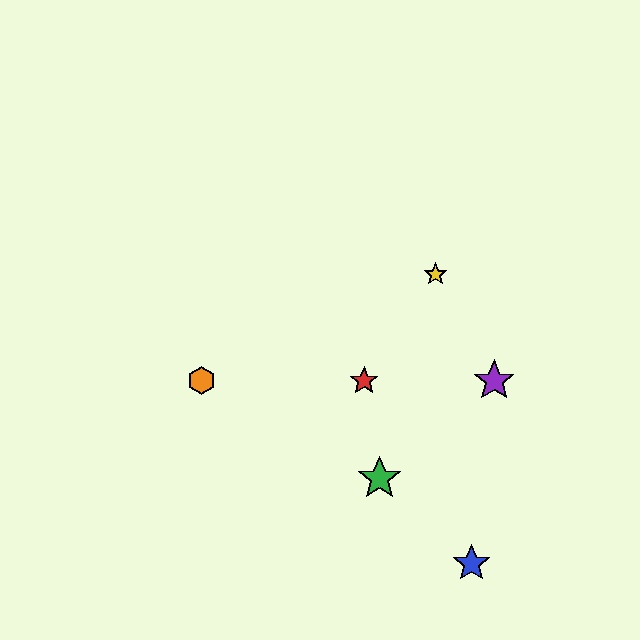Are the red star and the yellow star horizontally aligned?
No, the red star is at y≈381 and the yellow star is at y≈274.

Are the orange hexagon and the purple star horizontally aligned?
Yes, both are at y≈381.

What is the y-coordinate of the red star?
The red star is at y≈381.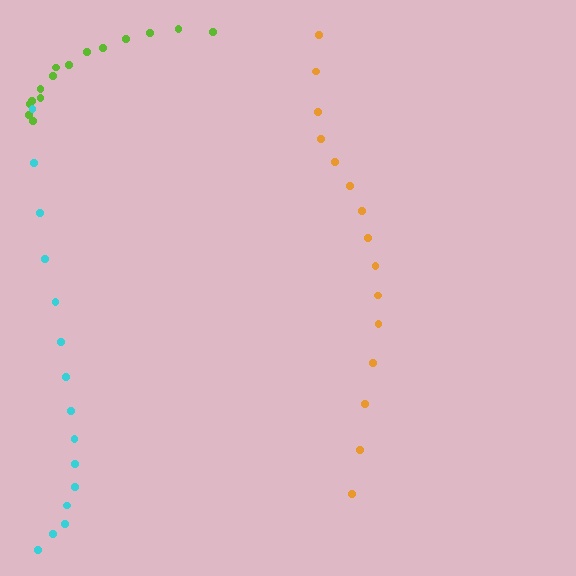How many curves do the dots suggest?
There are 3 distinct paths.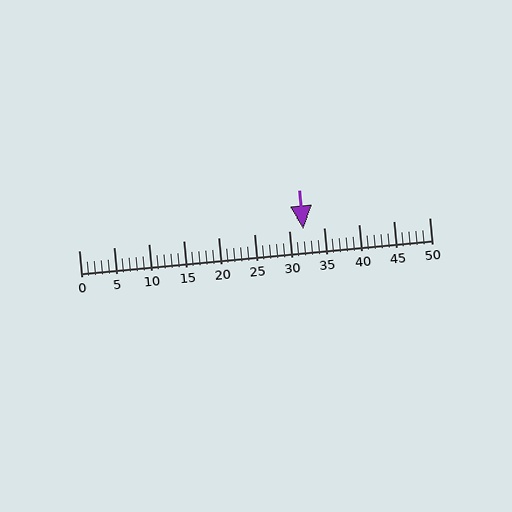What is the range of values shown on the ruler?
The ruler shows values from 0 to 50.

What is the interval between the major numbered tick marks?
The major tick marks are spaced 5 units apart.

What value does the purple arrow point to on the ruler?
The purple arrow points to approximately 32.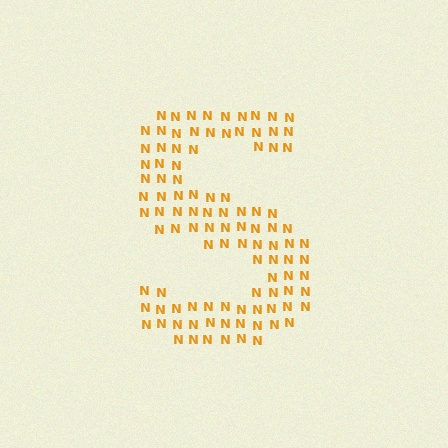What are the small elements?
The small elements are letter N's.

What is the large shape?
The large shape is the letter S.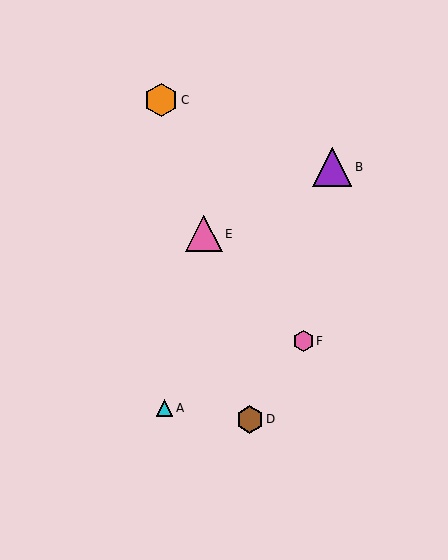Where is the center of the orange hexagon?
The center of the orange hexagon is at (161, 100).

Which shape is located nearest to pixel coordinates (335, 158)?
The purple triangle (labeled B) at (332, 167) is nearest to that location.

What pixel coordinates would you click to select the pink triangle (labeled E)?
Click at (204, 234) to select the pink triangle E.